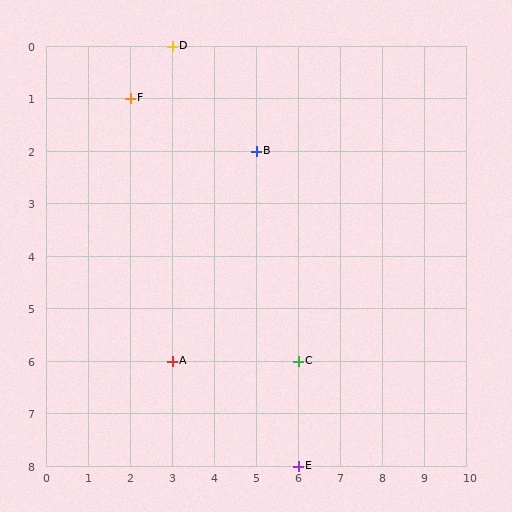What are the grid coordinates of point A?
Point A is at grid coordinates (3, 6).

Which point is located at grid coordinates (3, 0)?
Point D is at (3, 0).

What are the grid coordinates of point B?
Point B is at grid coordinates (5, 2).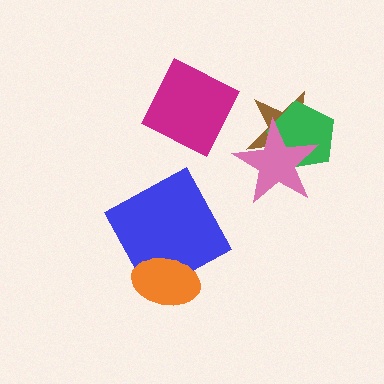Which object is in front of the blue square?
The orange ellipse is in front of the blue square.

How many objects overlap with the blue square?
1 object overlaps with the blue square.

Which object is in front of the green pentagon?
The pink star is in front of the green pentagon.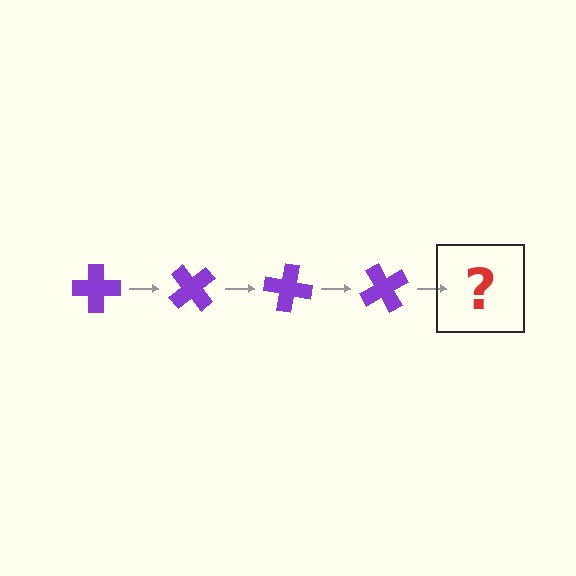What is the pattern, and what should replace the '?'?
The pattern is that the cross rotates 50 degrees each step. The '?' should be a purple cross rotated 200 degrees.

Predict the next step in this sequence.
The next step is a purple cross rotated 200 degrees.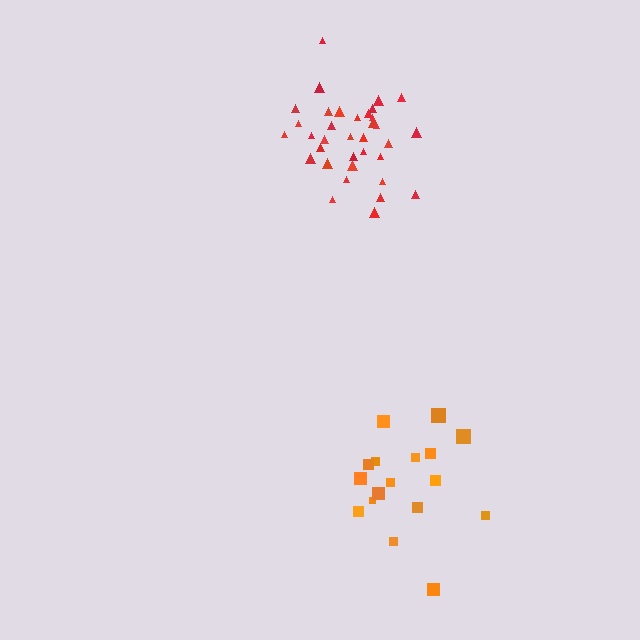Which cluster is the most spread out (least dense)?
Orange.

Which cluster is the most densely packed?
Red.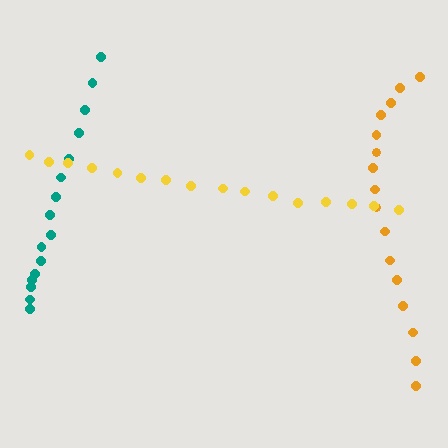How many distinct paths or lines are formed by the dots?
There are 3 distinct paths.